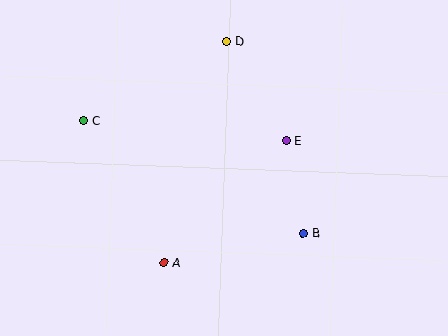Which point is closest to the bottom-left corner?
Point A is closest to the bottom-left corner.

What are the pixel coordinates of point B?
Point B is at (303, 233).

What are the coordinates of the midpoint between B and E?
The midpoint between B and E is at (295, 187).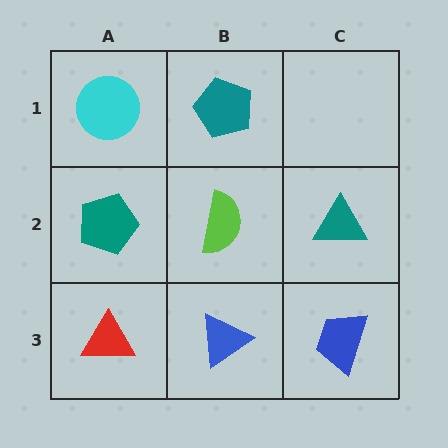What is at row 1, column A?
A cyan circle.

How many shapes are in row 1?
2 shapes.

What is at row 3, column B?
A blue triangle.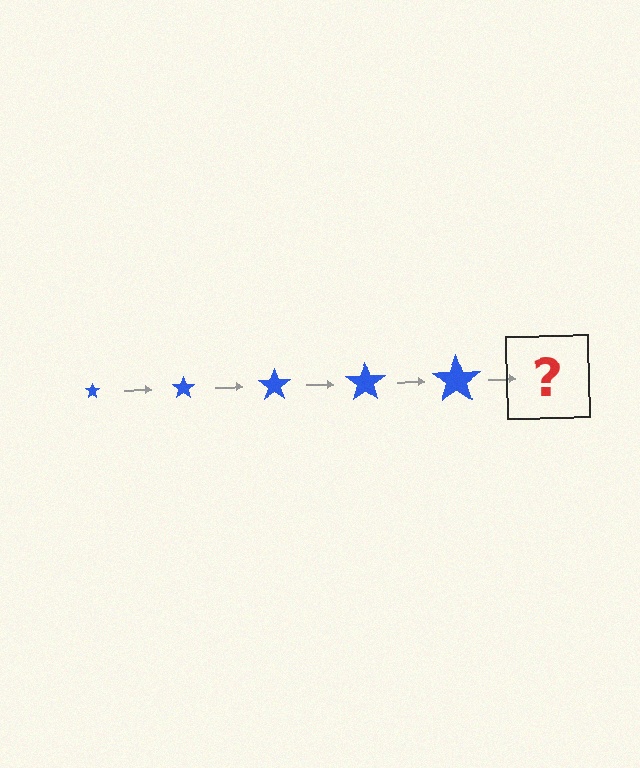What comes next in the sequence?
The next element should be a blue star, larger than the previous one.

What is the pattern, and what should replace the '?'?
The pattern is that the star gets progressively larger each step. The '?' should be a blue star, larger than the previous one.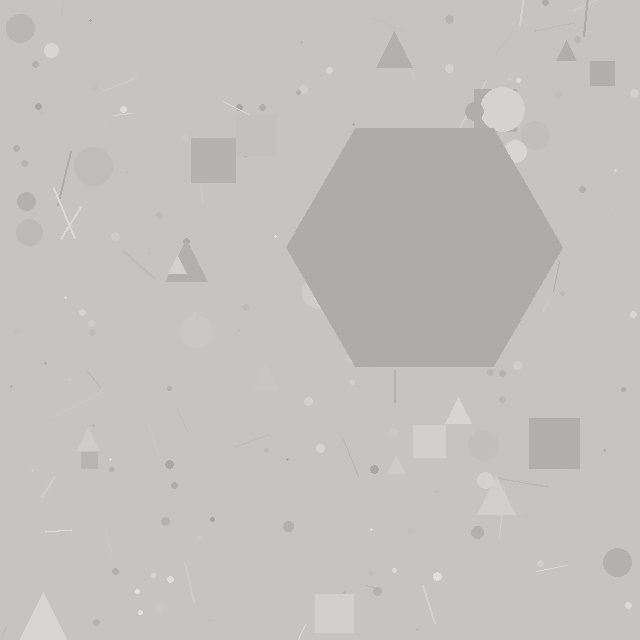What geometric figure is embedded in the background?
A hexagon is embedded in the background.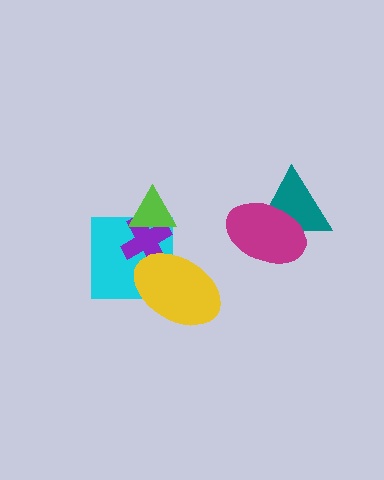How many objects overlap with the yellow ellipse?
2 objects overlap with the yellow ellipse.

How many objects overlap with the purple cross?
3 objects overlap with the purple cross.